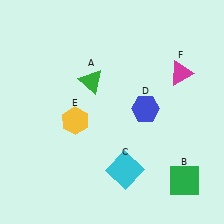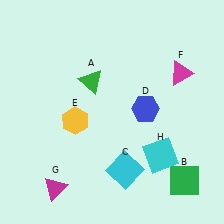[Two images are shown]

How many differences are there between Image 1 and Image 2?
There are 2 differences between the two images.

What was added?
A magenta triangle (G), a cyan square (H) were added in Image 2.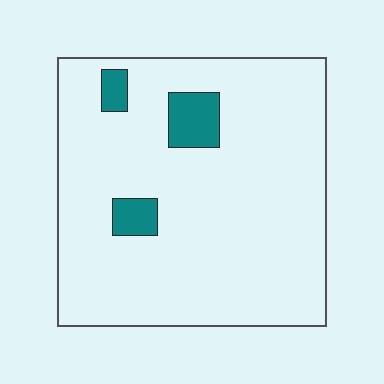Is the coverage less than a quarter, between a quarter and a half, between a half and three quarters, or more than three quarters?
Less than a quarter.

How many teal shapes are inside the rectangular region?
3.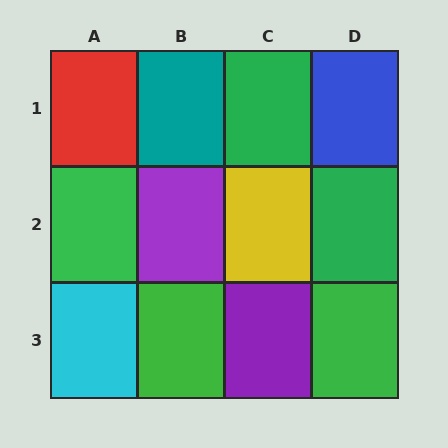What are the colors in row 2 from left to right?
Green, purple, yellow, green.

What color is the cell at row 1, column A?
Red.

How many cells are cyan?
1 cell is cyan.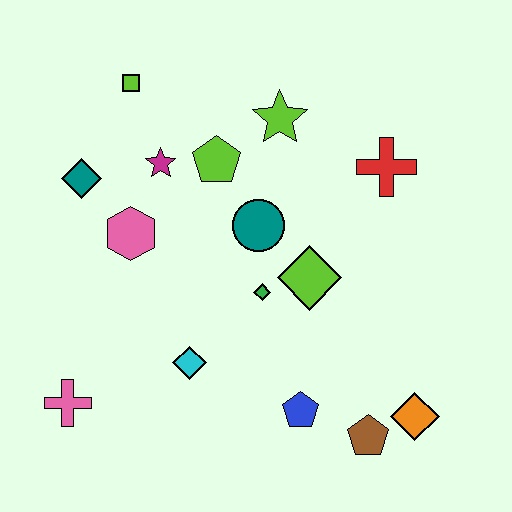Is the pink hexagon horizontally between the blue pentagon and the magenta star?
No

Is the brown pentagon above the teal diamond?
No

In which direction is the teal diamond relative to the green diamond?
The teal diamond is to the left of the green diamond.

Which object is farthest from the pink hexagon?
The orange diamond is farthest from the pink hexagon.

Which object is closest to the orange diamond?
The brown pentagon is closest to the orange diamond.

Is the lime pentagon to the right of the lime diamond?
No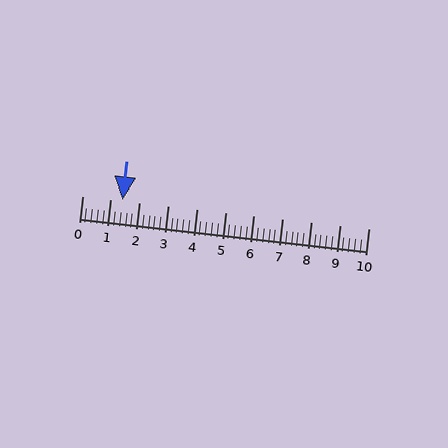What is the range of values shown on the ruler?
The ruler shows values from 0 to 10.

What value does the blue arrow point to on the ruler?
The blue arrow points to approximately 1.4.